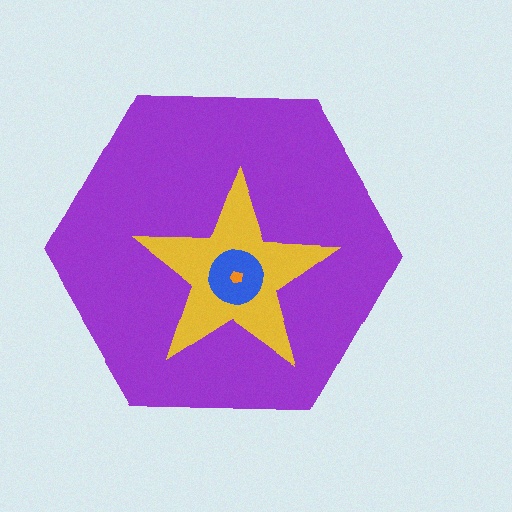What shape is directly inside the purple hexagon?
The yellow star.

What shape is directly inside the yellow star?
The blue circle.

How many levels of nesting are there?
4.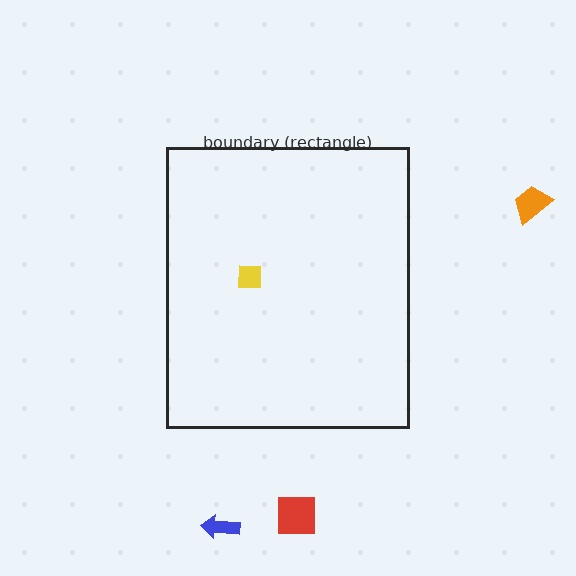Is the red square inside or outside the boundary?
Outside.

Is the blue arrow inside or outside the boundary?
Outside.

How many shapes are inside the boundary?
1 inside, 3 outside.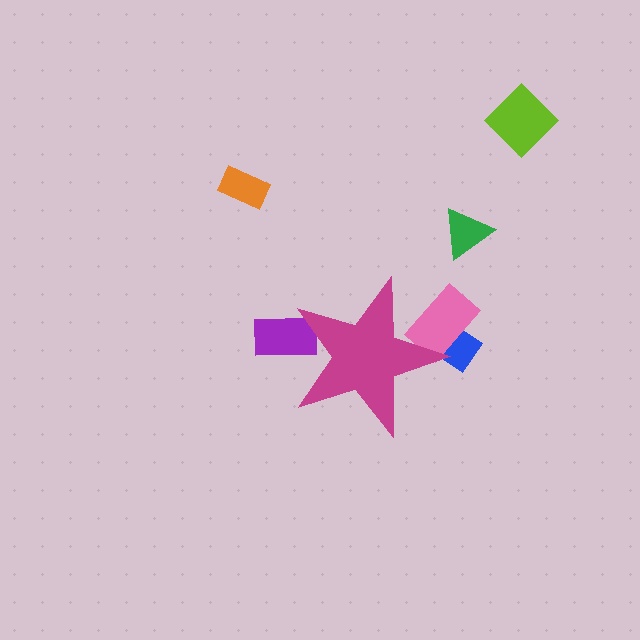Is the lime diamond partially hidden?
No, the lime diamond is fully visible.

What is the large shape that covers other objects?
A magenta star.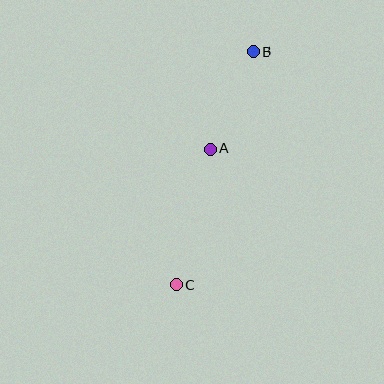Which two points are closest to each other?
Points A and B are closest to each other.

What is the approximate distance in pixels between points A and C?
The distance between A and C is approximately 141 pixels.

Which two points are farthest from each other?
Points B and C are farthest from each other.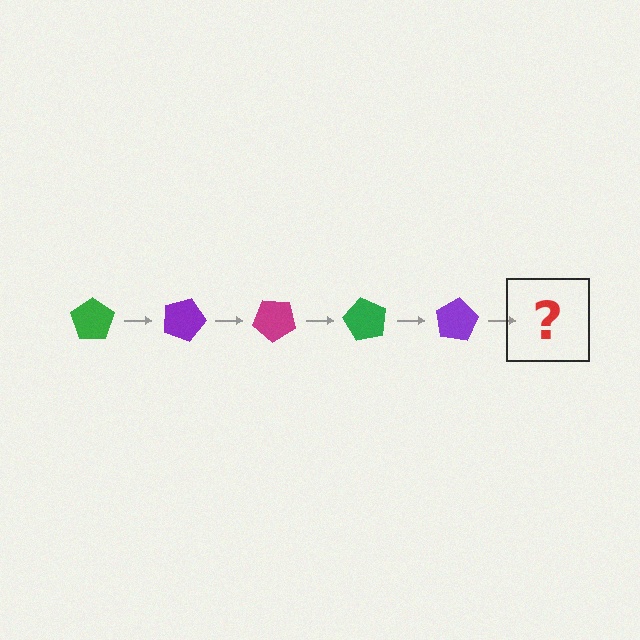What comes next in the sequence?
The next element should be a magenta pentagon, rotated 100 degrees from the start.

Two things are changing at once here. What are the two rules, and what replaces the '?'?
The two rules are that it rotates 20 degrees each step and the color cycles through green, purple, and magenta. The '?' should be a magenta pentagon, rotated 100 degrees from the start.